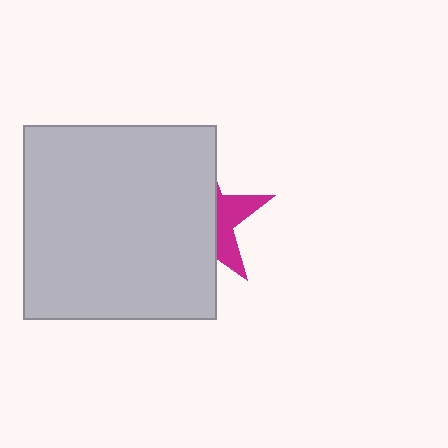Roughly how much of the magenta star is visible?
A small part of it is visible (roughly 31%).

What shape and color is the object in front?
The object in front is a light gray square.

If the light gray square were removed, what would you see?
You would see the complete magenta star.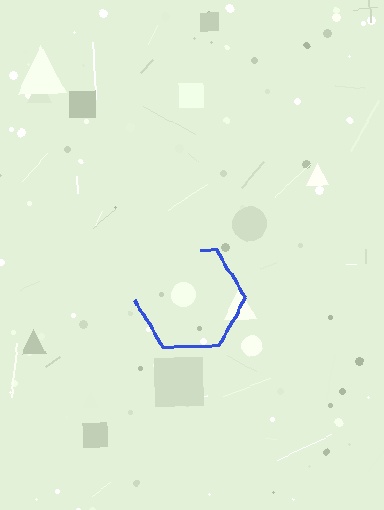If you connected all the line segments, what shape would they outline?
They would outline a hexagon.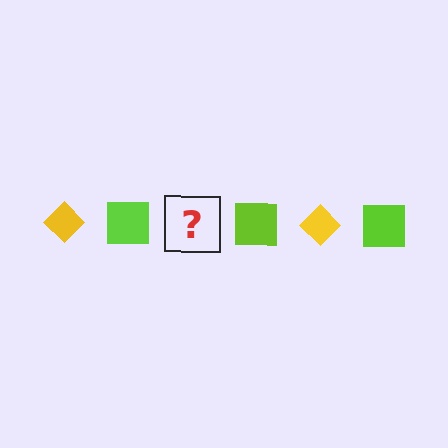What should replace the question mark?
The question mark should be replaced with a yellow diamond.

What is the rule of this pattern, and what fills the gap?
The rule is that the pattern alternates between yellow diamond and lime square. The gap should be filled with a yellow diamond.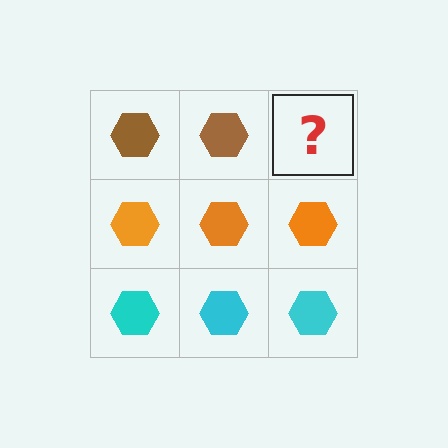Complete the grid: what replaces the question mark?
The question mark should be replaced with a brown hexagon.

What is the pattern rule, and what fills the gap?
The rule is that each row has a consistent color. The gap should be filled with a brown hexagon.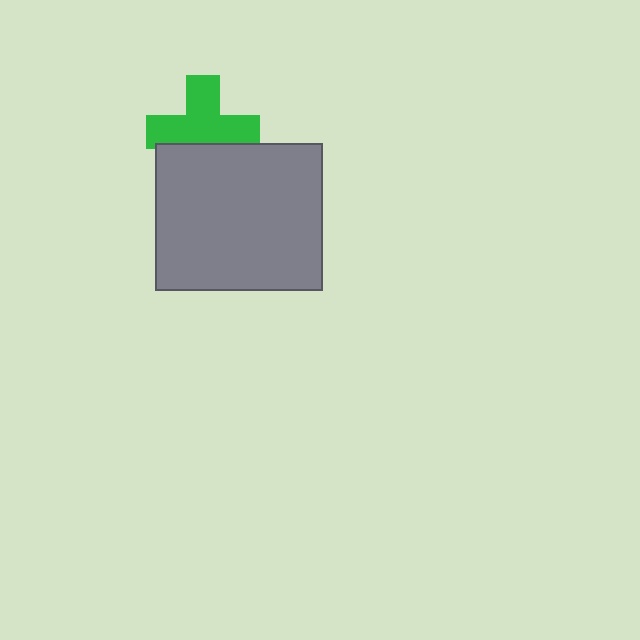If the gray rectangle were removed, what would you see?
You would see the complete green cross.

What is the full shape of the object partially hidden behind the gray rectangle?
The partially hidden object is a green cross.